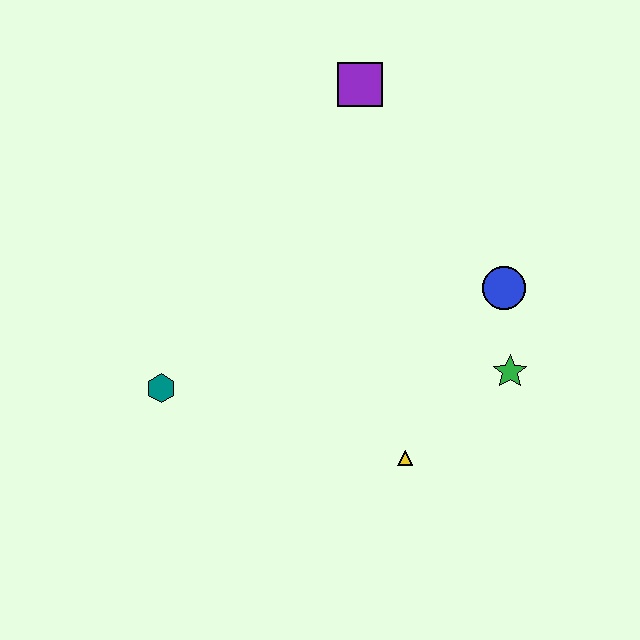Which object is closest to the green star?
The blue circle is closest to the green star.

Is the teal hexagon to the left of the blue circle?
Yes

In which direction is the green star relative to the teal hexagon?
The green star is to the right of the teal hexagon.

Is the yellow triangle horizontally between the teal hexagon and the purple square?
No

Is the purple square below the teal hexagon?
No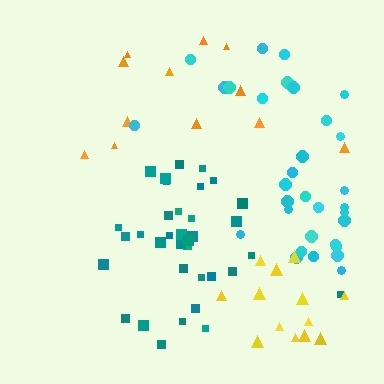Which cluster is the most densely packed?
Yellow.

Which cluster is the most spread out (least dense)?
Orange.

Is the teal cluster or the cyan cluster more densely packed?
Teal.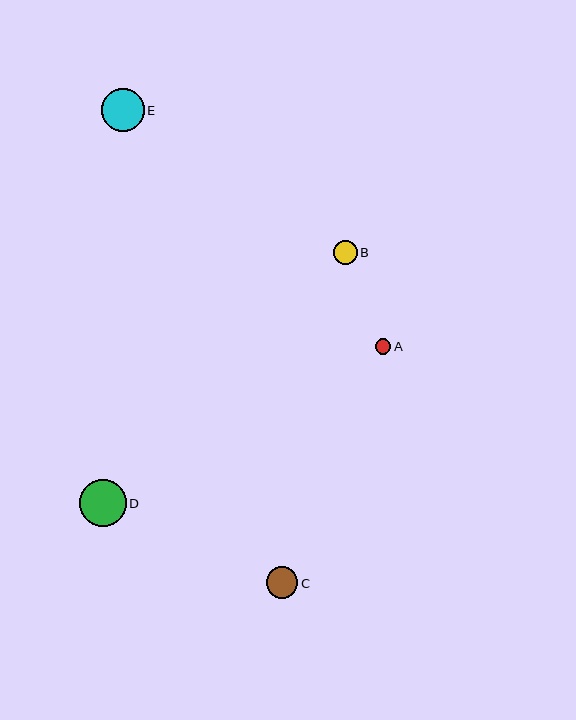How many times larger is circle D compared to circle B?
Circle D is approximately 2.0 times the size of circle B.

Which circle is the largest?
Circle D is the largest with a size of approximately 47 pixels.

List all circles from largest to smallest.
From largest to smallest: D, E, C, B, A.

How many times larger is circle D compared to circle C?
Circle D is approximately 1.5 times the size of circle C.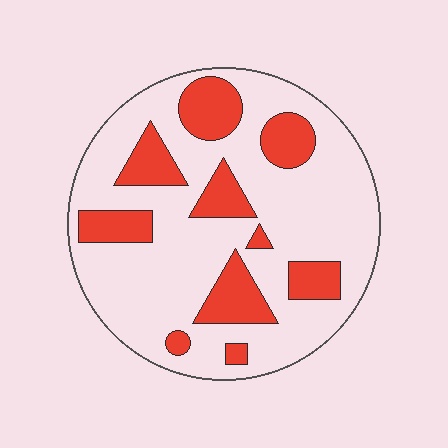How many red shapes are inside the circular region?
10.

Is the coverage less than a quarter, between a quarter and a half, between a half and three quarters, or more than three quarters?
Between a quarter and a half.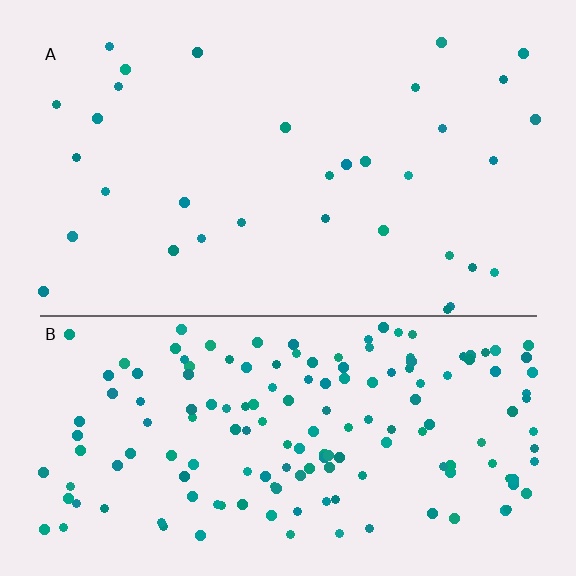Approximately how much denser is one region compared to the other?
Approximately 4.9× — region B over region A.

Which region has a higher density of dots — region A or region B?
B (the bottom).